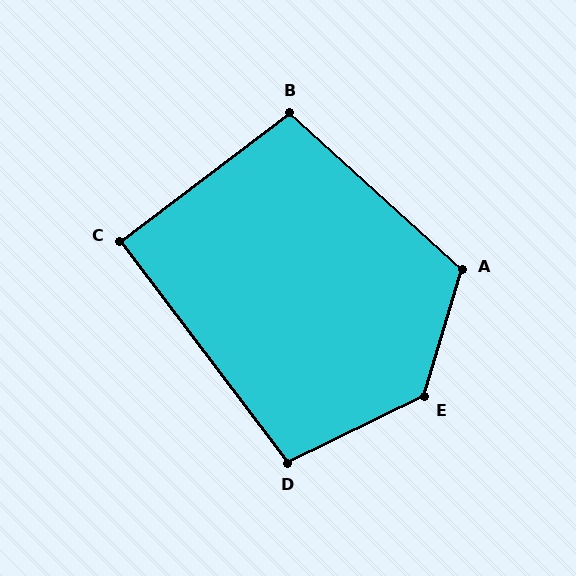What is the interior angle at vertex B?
Approximately 101 degrees (obtuse).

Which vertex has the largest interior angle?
E, at approximately 132 degrees.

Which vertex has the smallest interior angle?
C, at approximately 90 degrees.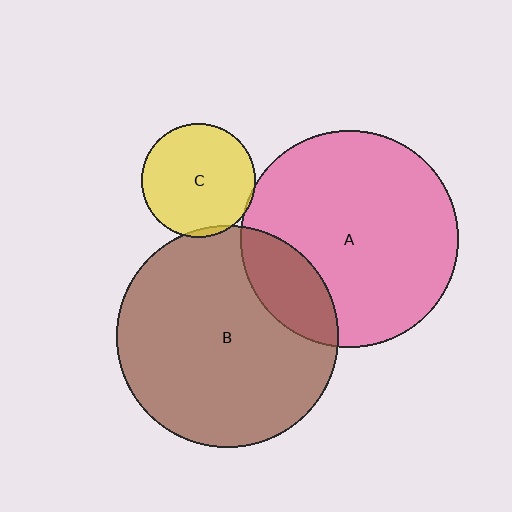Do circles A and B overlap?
Yes.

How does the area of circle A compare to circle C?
Approximately 3.6 times.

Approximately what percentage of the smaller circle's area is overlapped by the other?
Approximately 20%.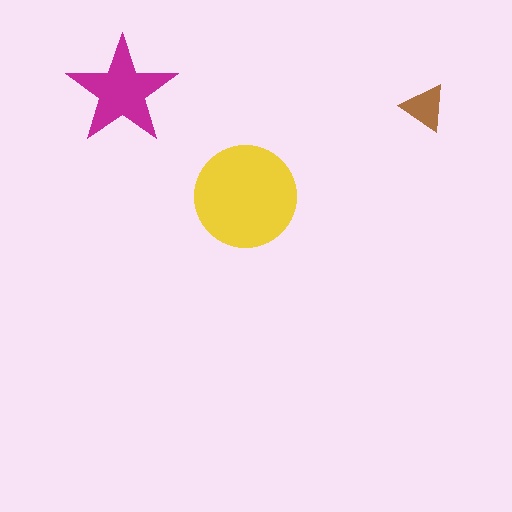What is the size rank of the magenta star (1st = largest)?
2nd.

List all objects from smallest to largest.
The brown triangle, the magenta star, the yellow circle.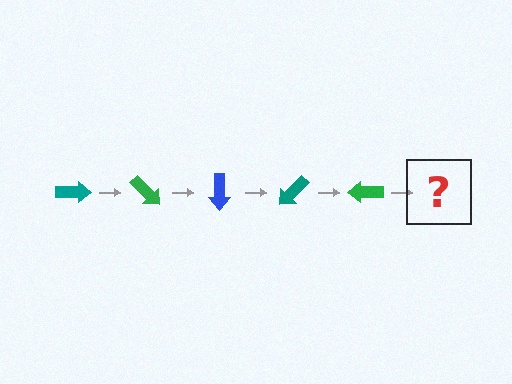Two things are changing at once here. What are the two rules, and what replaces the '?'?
The two rules are that it rotates 45 degrees each step and the color cycles through teal, green, and blue. The '?' should be a blue arrow, rotated 225 degrees from the start.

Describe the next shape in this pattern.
It should be a blue arrow, rotated 225 degrees from the start.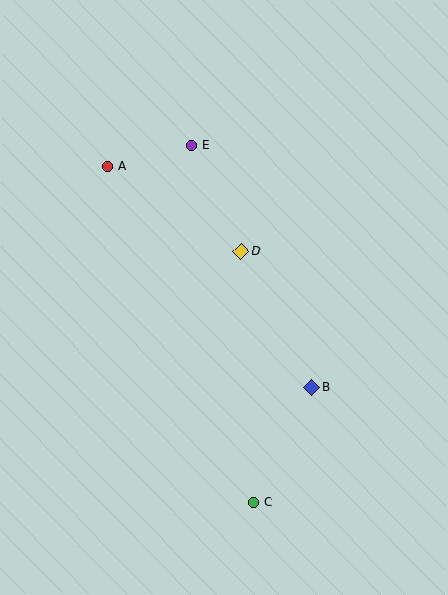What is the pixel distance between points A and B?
The distance between A and B is 301 pixels.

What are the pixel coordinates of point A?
Point A is at (108, 166).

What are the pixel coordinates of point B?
Point B is at (312, 387).